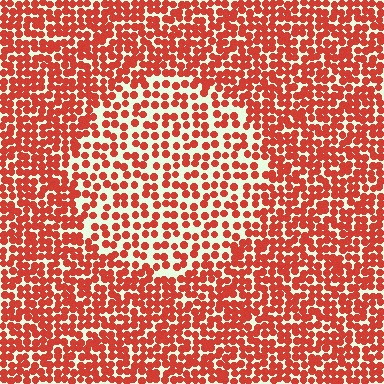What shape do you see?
I see a circle.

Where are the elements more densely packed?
The elements are more densely packed outside the circle boundary.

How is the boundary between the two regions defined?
The boundary is defined by a change in element density (approximately 1.7x ratio). All elements are the same color, size, and shape.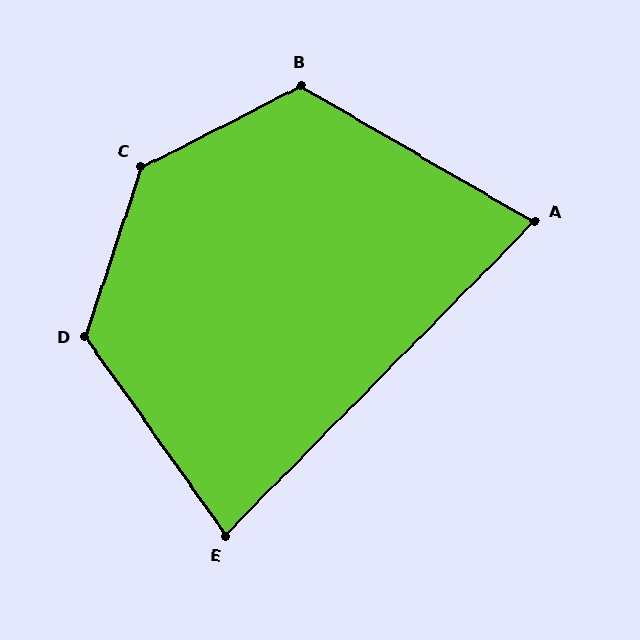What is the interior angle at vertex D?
Approximately 127 degrees (obtuse).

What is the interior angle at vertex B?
Approximately 123 degrees (obtuse).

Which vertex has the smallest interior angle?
A, at approximately 76 degrees.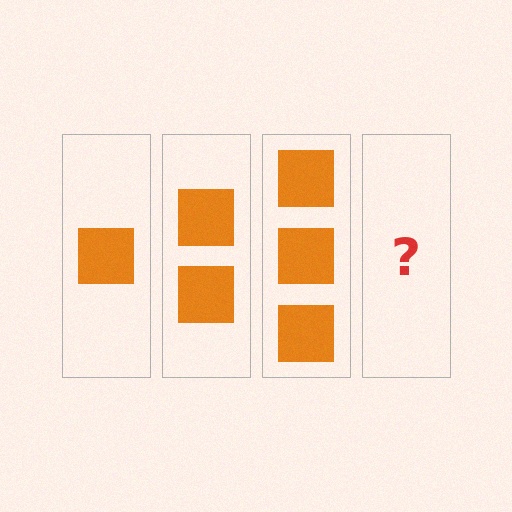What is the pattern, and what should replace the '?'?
The pattern is that each step adds one more square. The '?' should be 4 squares.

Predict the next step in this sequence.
The next step is 4 squares.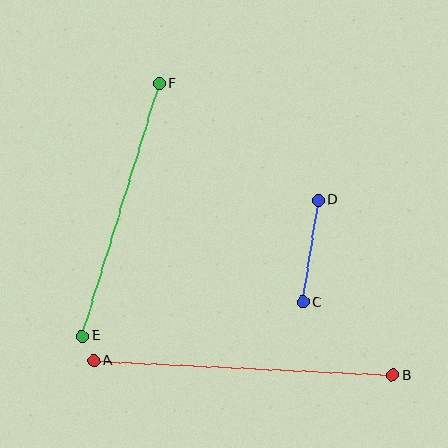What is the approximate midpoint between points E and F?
The midpoint is at approximately (121, 210) pixels.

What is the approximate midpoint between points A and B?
The midpoint is at approximately (243, 368) pixels.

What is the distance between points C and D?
The distance is approximately 103 pixels.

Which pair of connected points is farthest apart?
Points A and B are farthest apart.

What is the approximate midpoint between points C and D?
The midpoint is at approximately (311, 251) pixels.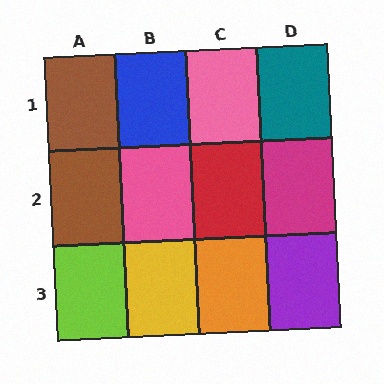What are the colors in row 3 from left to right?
Lime, yellow, orange, purple.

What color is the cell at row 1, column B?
Blue.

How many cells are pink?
2 cells are pink.